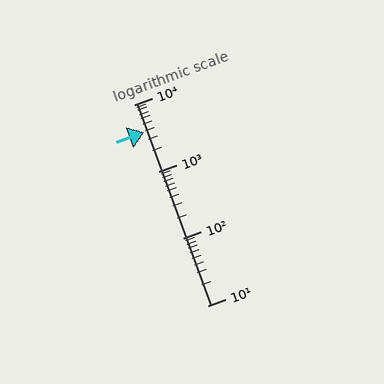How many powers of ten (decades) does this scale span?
The scale spans 3 decades, from 10 to 10000.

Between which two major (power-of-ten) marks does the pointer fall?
The pointer is between 1000 and 10000.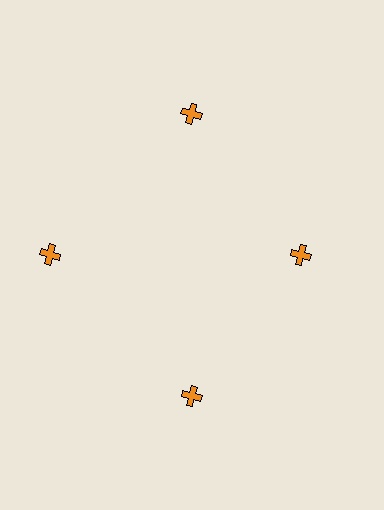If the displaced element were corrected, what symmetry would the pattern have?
It would have 4-fold rotational symmetry — the pattern would map onto itself every 90 degrees.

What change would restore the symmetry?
The symmetry would be restored by moving it outward, back onto the ring so that all 4 crosses sit at equal angles and equal distance from the center.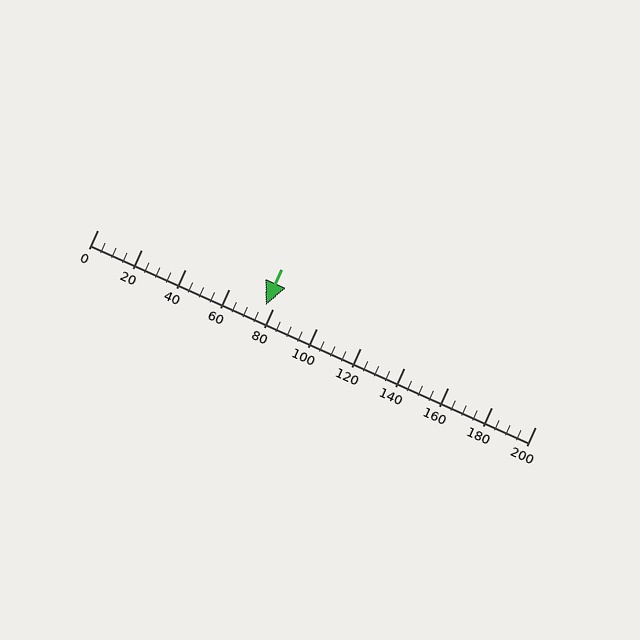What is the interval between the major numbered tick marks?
The major tick marks are spaced 20 units apart.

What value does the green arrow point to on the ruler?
The green arrow points to approximately 77.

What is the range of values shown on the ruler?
The ruler shows values from 0 to 200.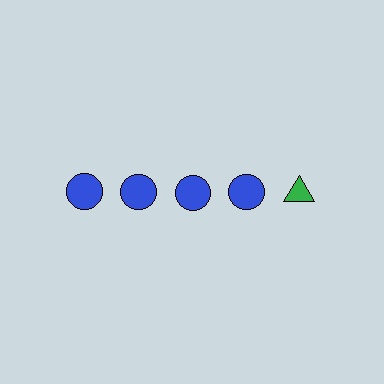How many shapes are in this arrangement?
There are 5 shapes arranged in a grid pattern.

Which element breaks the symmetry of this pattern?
The green triangle in the top row, rightmost column breaks the symmetry. All other shapes are blue circles.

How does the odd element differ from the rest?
It differs in both color (green instead of blue) and shape (triangle instead of circle).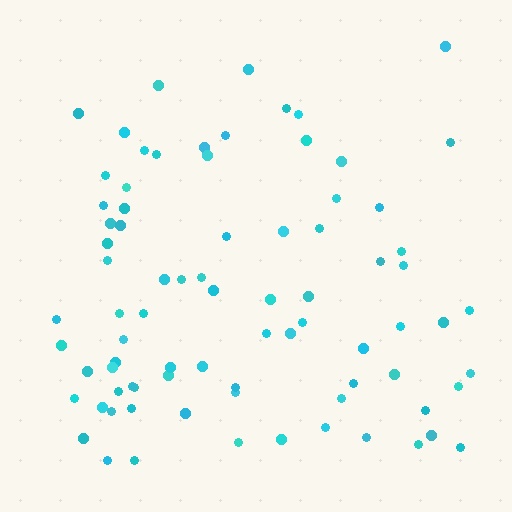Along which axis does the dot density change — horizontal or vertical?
Vertical.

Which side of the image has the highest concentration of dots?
The bottom.